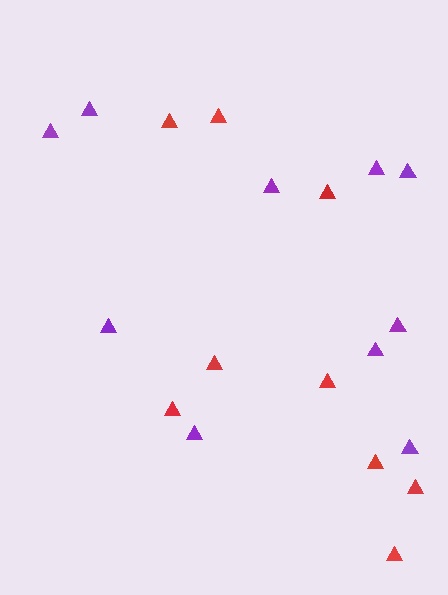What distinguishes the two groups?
There are 2 groups: one group of red triangles (9) and one group of purple triangles (10).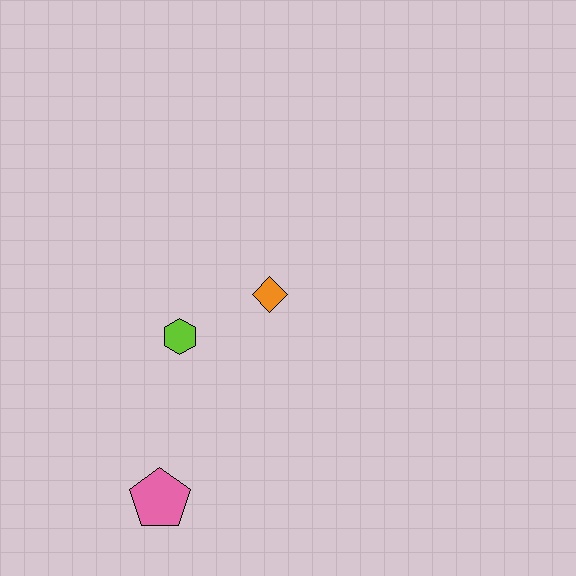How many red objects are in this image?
There are no red objects.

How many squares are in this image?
There are no squares.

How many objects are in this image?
There are 3 objects.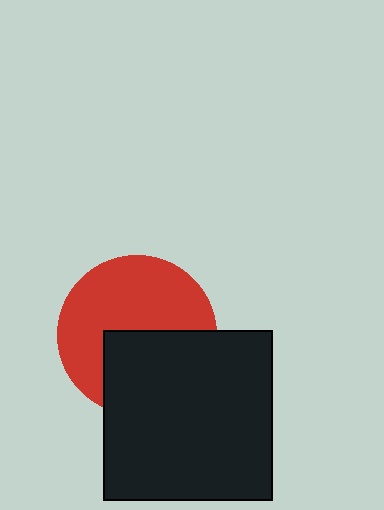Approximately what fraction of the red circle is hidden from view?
Roughly 41% of the red circle is hidden behind the black square.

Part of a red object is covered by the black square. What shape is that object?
It is a circle.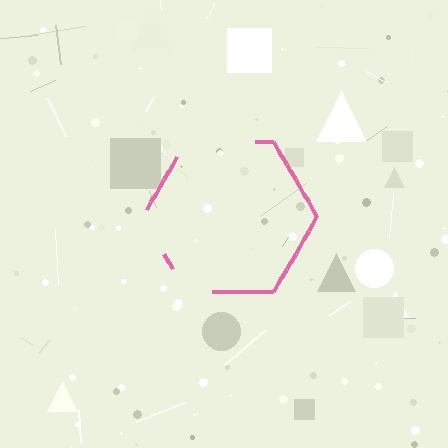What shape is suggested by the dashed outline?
The dashed outline suggests a hexagon.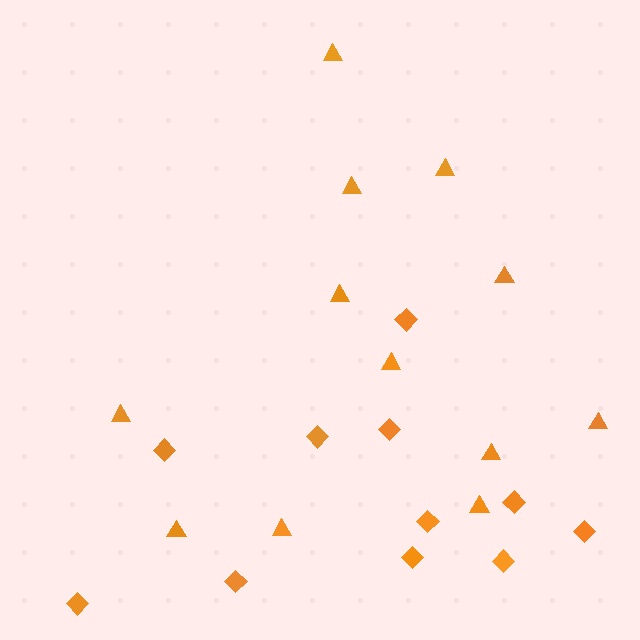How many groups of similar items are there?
There are 2 groups: one group of diamonds (11) and one group of triangles (12).